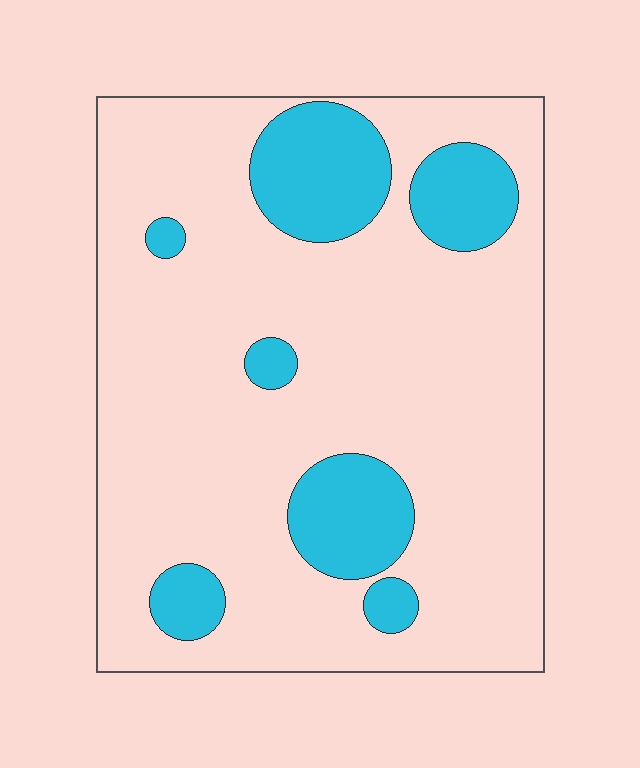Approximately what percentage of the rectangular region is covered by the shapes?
Approximately 20%.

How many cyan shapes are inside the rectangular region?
7.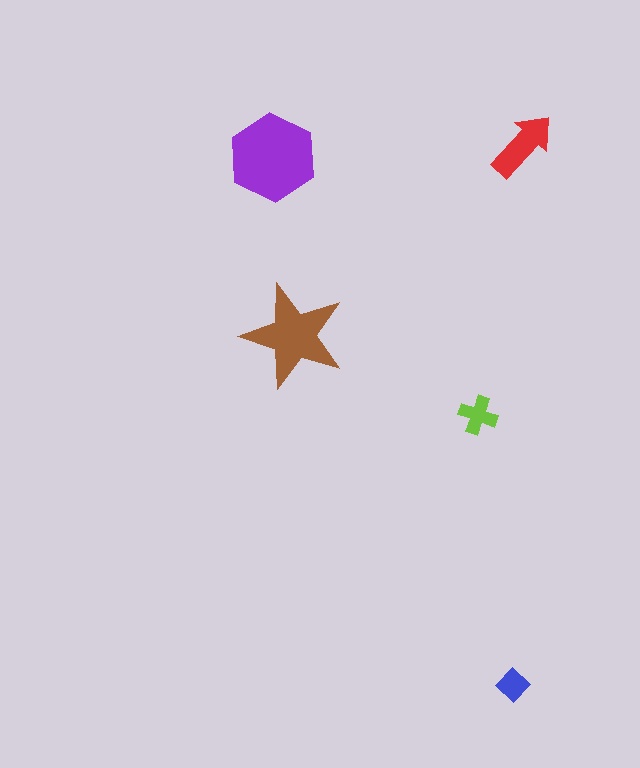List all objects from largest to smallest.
The purple hexagon, the brown star, the red arrow, the lime cross, the blue diamond.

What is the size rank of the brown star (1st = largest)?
2nd.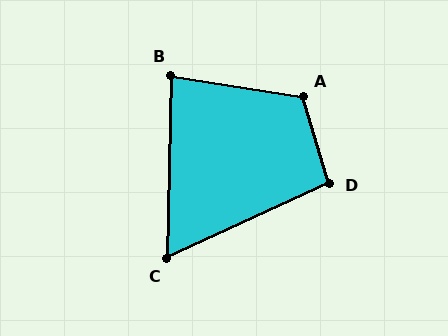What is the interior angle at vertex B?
Approximately 82 degrees (acute).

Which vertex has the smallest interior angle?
C, at approximately 64 degrees.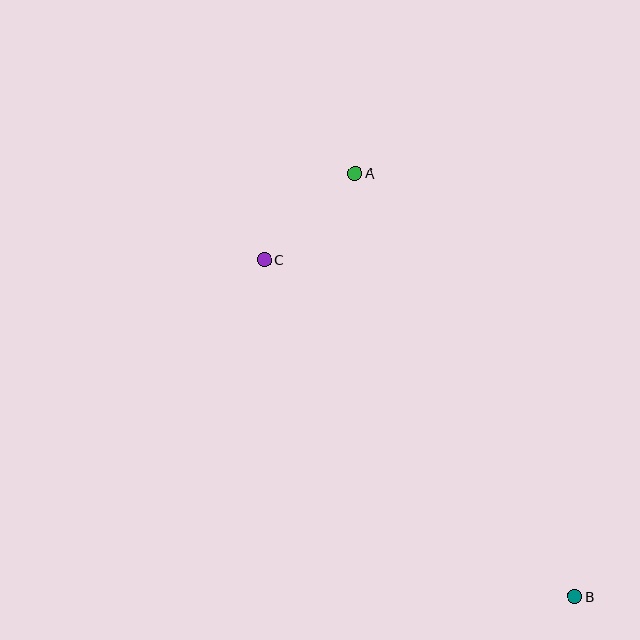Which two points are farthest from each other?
Points A and B are farthest from each other.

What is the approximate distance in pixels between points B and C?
The distance between B and C is approximately 458 pixels.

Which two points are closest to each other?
Points A and C are closest to each other.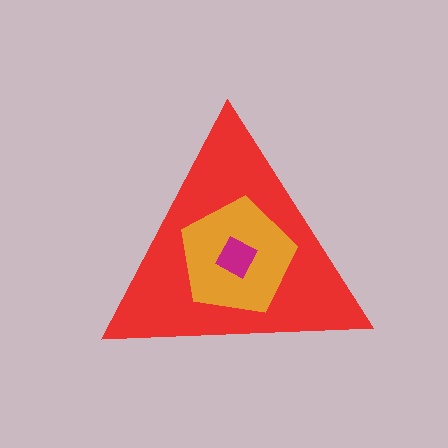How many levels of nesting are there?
3.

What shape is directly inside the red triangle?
The orange pentagon.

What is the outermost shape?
The red triangle.